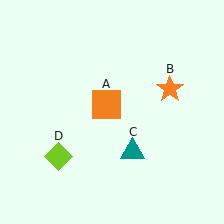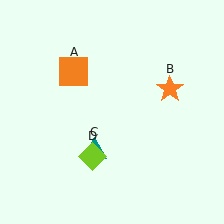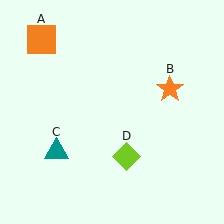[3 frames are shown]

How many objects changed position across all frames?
3 objects changed position: orange square (object A), teal triangle (object C), lime diamond (object D).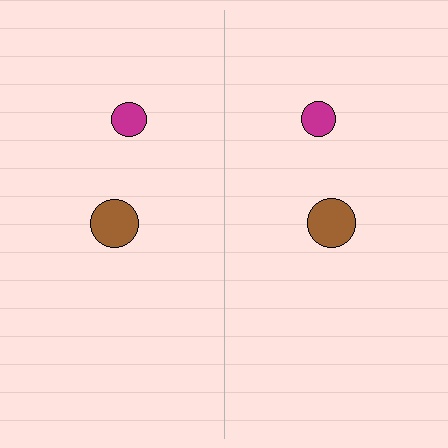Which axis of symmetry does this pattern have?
The pattern has a vertical axis of symmetry running through the center of the image.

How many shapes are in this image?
There are 4 shapes in this image.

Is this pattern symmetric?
Yes, this pattern has bilateral (reflection) symmetry.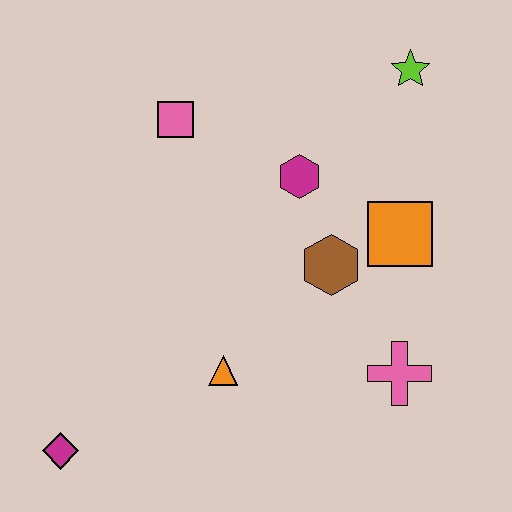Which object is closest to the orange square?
The brown hexagon is closest to the orange square.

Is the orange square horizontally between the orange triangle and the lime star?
Yes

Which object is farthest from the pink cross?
The magenta diamond is farthest from the pink cross.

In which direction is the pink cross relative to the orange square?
The pink cross is below the orange square.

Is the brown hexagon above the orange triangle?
Yes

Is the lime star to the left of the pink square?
No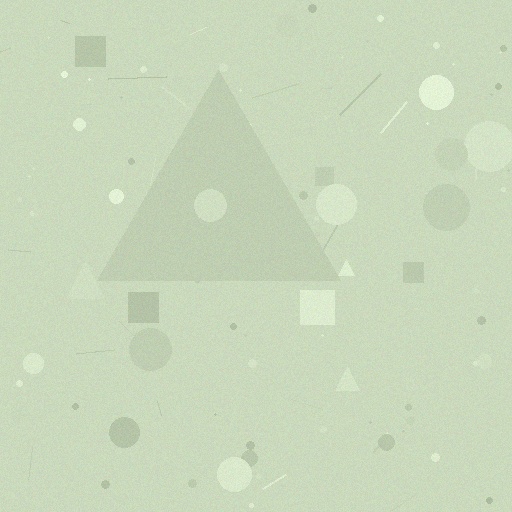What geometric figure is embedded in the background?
A triangle is embedded in the background.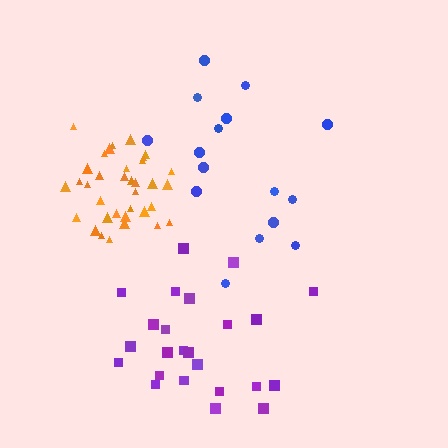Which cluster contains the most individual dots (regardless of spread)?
Orange (35).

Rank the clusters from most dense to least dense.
orange, purple, blue.